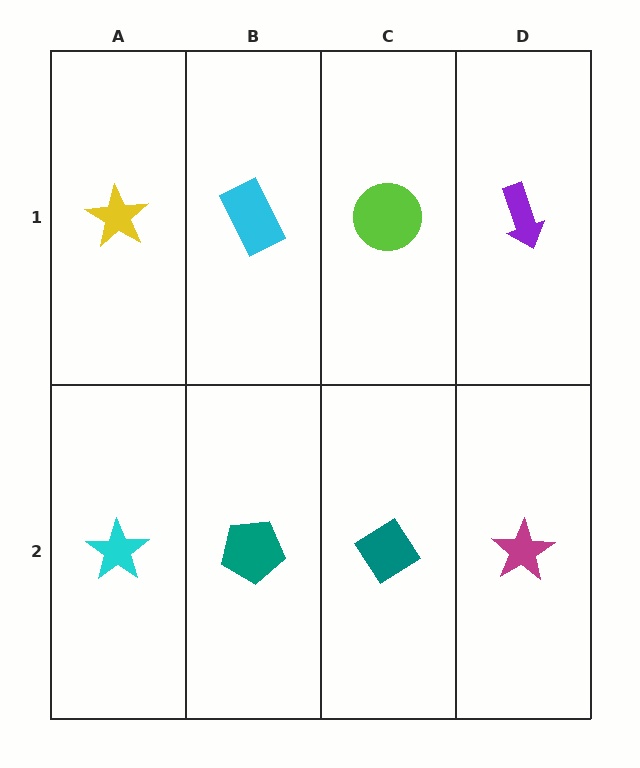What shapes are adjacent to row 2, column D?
A purple arrow (row 1, column D), a teal diamond (row 2, column C).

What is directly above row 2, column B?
A cyan rectangle.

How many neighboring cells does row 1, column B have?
3.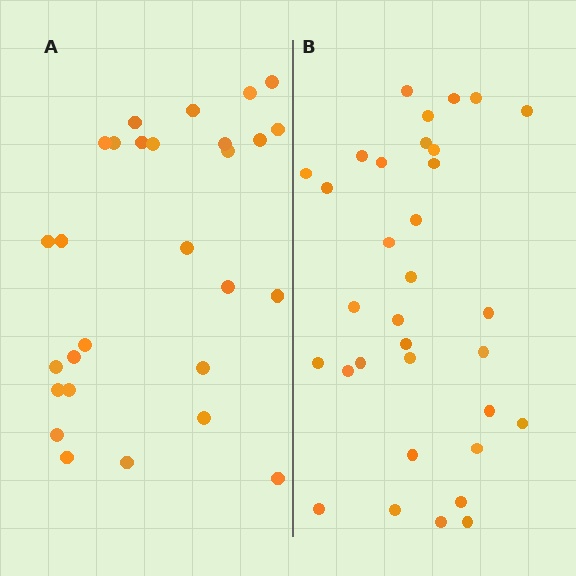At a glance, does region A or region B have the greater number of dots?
Region B (the right region) has more dots.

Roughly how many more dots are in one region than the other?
Region B has about 5 more dots than region A.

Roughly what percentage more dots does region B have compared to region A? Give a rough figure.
About 20% more.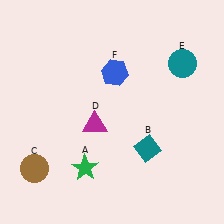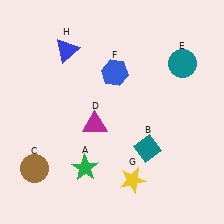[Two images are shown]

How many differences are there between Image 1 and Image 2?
There are 2 differences between the two images.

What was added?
A yellow star (G), a blue triangle (H) were added in Image 2.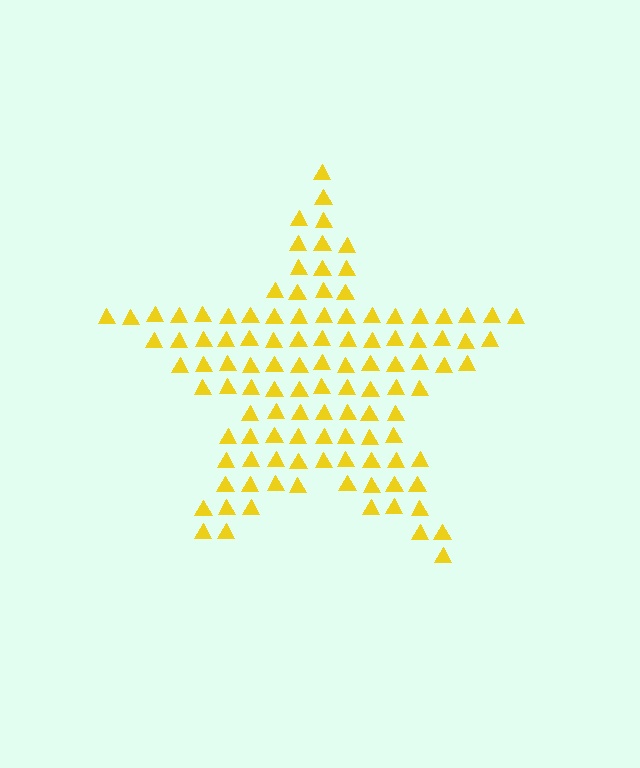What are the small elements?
The small elements are triangles.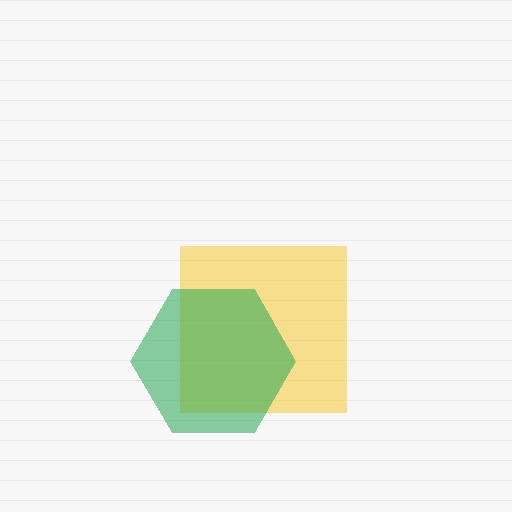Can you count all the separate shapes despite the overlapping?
Yes, there are 2 separate shapes.